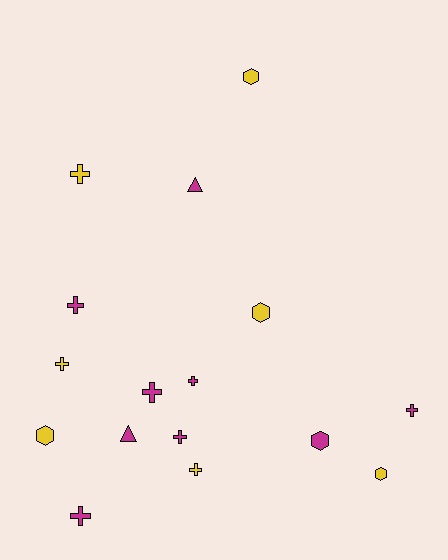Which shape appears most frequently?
Cross, with 9 objects.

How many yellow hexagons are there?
There are 4 yellow hexagons.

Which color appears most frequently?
Magenta, with 9 objects.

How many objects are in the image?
There are 16 objects.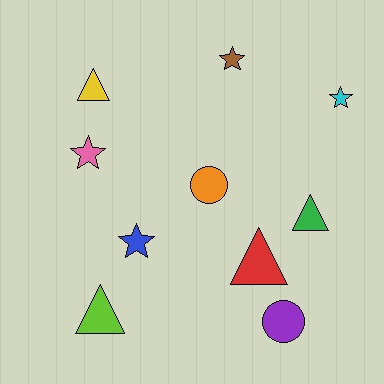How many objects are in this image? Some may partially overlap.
There are 10 objects.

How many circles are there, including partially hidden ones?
There are 2 circles.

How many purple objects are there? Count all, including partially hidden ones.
There is 1 purple object.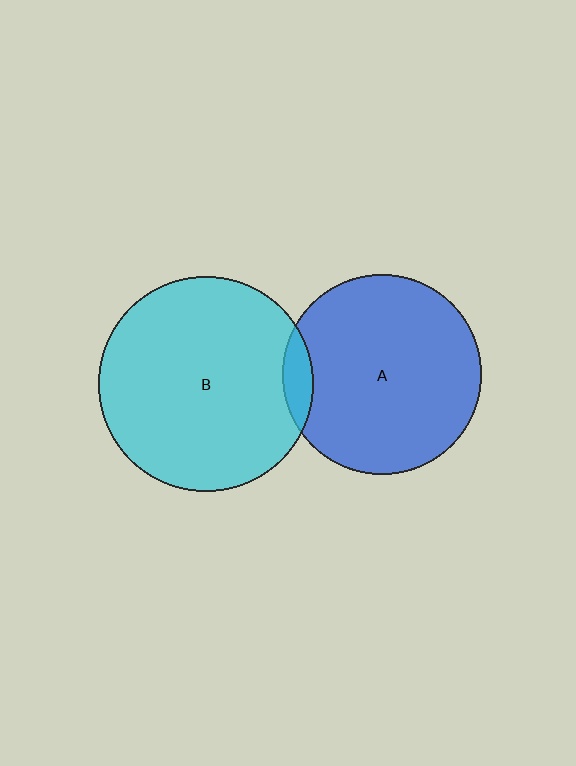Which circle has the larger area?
Circle B (cyan).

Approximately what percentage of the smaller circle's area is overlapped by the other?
Approximately 5%.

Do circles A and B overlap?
Yes.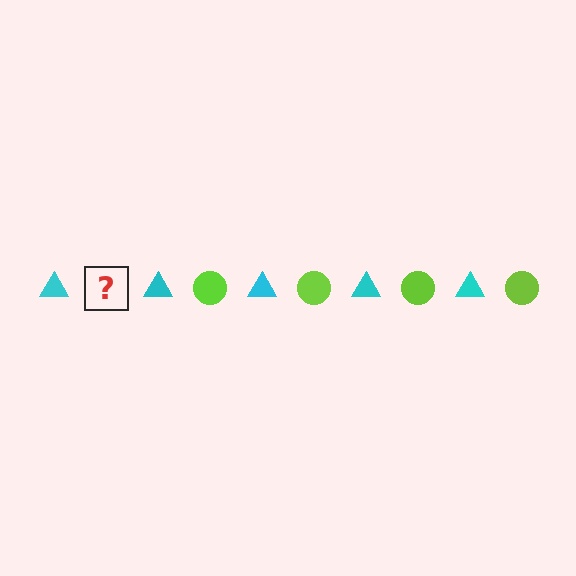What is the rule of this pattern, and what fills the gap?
The rule is that the pattern alternates between cyan triangle and lime circle. The gap should be filled with a lime circle.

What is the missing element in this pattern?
The missing element is a lime circle.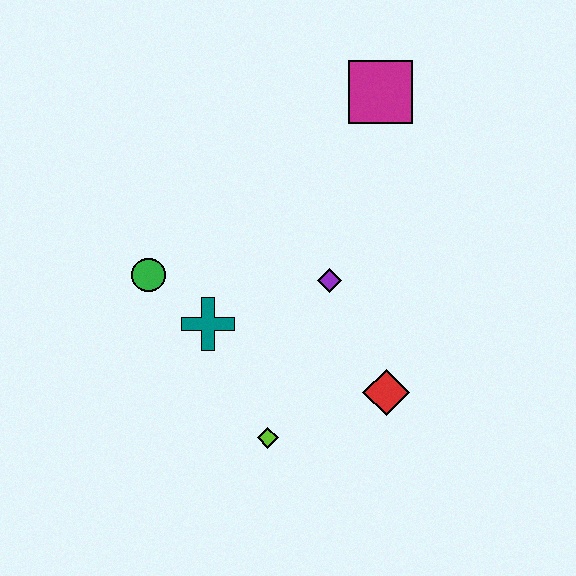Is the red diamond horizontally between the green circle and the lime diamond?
No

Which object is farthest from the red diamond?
The magenta square is farthest from the red diamond.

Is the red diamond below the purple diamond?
Yes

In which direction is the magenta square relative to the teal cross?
The magenta square is above the teal cross.